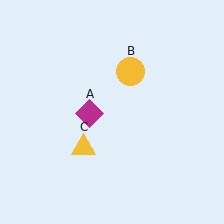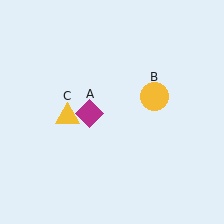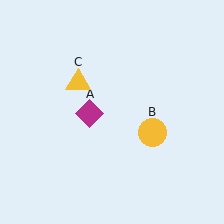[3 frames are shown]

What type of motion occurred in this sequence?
The yellow circle (object B), yellow triangle (object C) rotated clockwise around the center of the scene.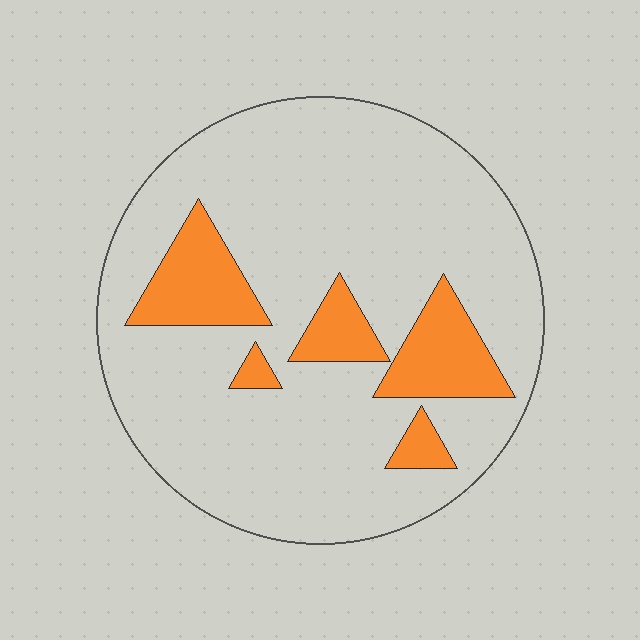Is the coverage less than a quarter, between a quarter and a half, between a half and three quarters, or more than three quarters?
Less than a quarter.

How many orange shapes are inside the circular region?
5.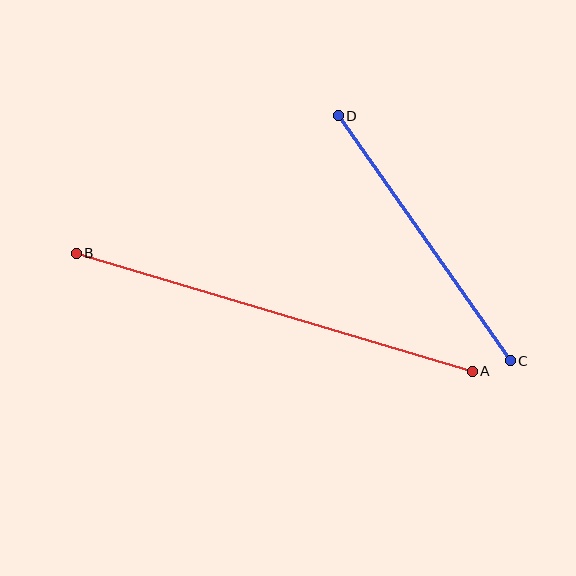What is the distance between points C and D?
The distance is approximately 300 pixels.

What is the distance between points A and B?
The distance is approximately 414 pixels.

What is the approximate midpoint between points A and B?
The midpoint is at approximately (274, 312) pixels.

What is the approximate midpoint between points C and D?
The midpoint is at approximately (424, 238) pixels.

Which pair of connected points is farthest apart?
Points A and B are farthest apart.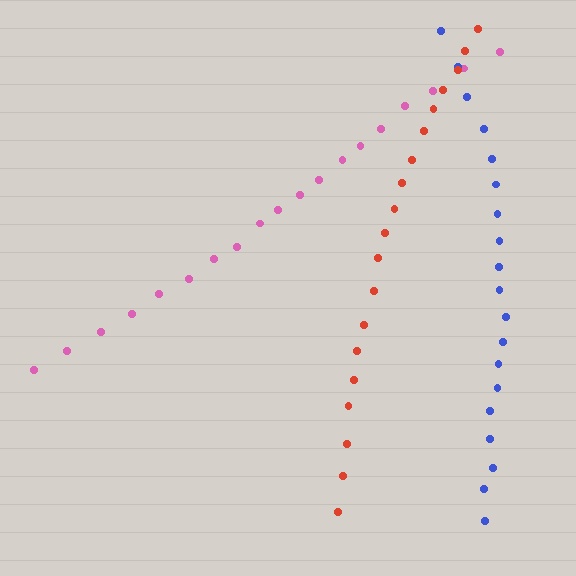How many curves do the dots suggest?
There are 3 distinct paths.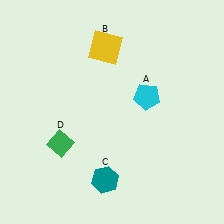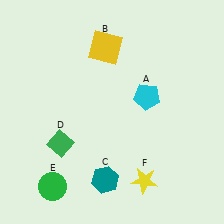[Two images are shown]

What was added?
A green circle (E), a yellow star (F) were added in Image 2.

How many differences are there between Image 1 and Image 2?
There are 2 differences between the two images.